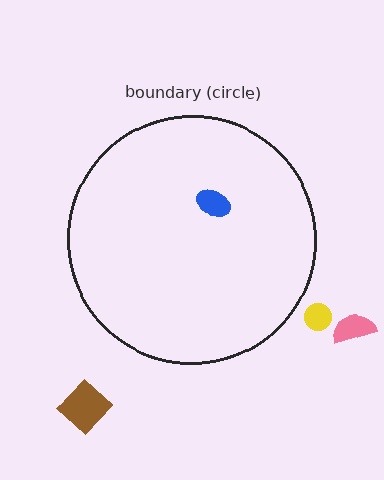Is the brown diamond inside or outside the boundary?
Outside.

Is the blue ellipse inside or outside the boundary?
Inside.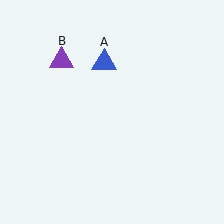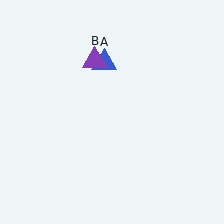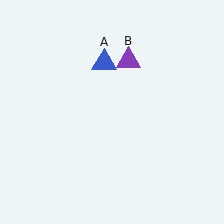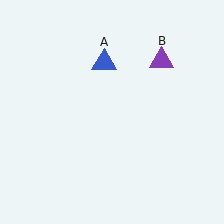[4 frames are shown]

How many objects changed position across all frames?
1 object changed position: purple triangle (object B).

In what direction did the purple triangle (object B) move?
The purple triangle (object B) moved right.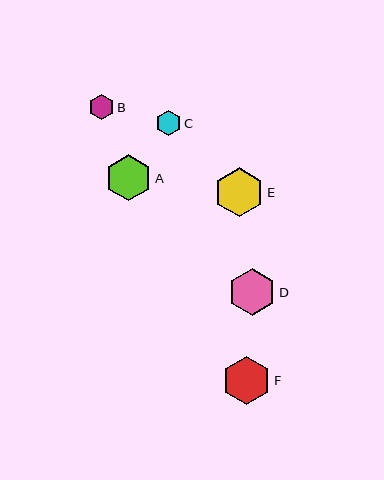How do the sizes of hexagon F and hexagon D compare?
Hexagon F and hexagon D are approximately the same size.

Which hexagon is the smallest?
Hexagon C is the smallest with a size of approximately 25 pixels.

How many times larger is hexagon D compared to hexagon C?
Hexagon D is approximately 1.9 times the size of hexagon C.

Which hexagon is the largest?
Hexagon E is the largest with a size of approximately 49 pixels.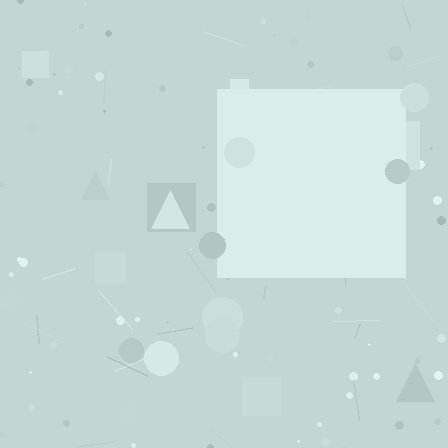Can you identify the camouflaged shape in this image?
The camouflaged shape is a square.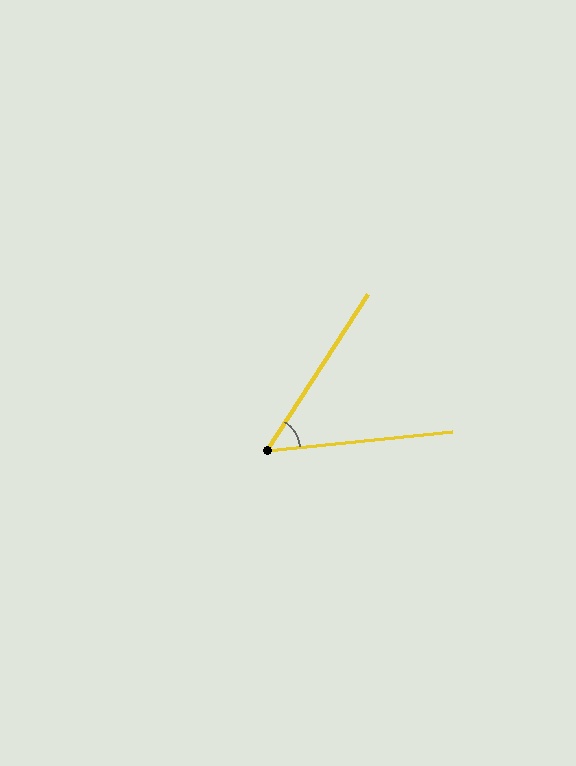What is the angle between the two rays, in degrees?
Approximately 51 degrees.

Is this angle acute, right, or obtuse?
It is acute.